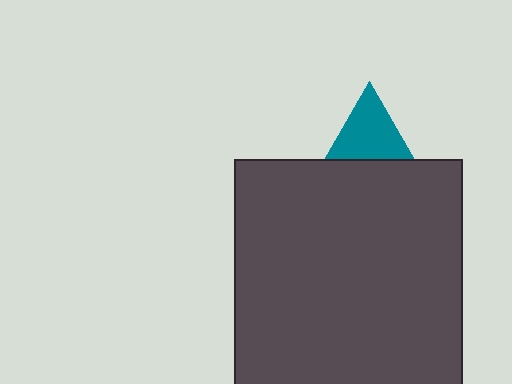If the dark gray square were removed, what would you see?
You would see the complete teal triangle.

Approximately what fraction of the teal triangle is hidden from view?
Roughly 46% of the teal triangle is hidden behind the dark gray square.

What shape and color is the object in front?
The object in front is a dark gray square.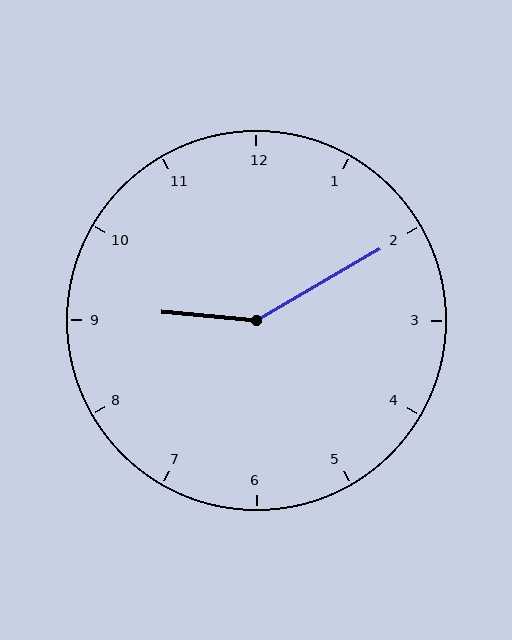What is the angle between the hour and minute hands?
Approximately 145 degrees.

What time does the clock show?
9:10.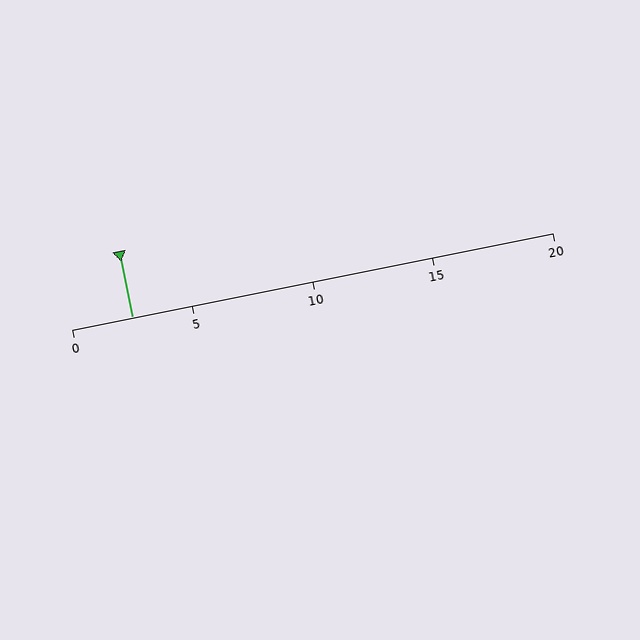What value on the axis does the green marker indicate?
The marker indicates approximately 2.5.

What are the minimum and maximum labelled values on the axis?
The axis runs from 0 to 20.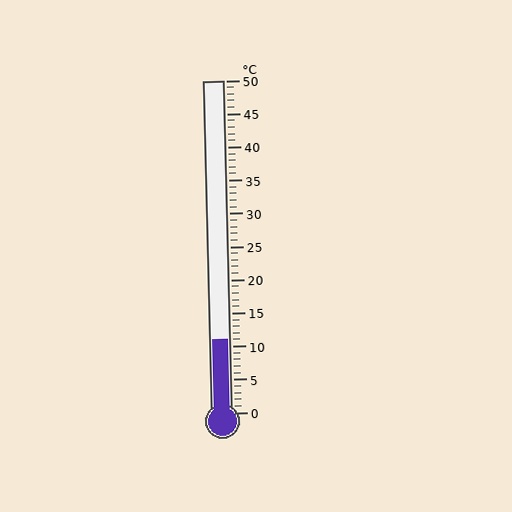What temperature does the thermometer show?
The thermometer shows approximately 11°C.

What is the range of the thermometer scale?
The thermometer scale ranges from 0°C to 50°C.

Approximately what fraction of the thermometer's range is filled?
The thermometer is filled to approximately 20% of its range.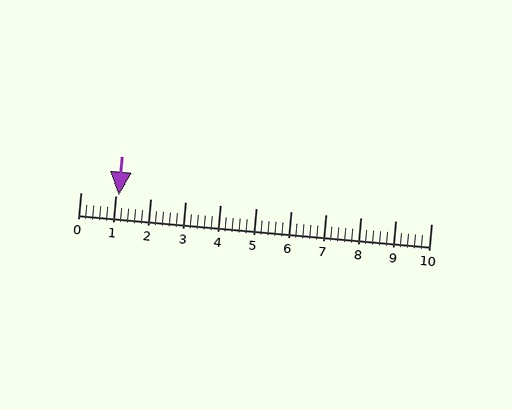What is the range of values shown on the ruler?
The ruler shows values from 0 to 10.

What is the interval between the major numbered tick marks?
The major tick marks are spaced 1 units apart.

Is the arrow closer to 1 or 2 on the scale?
The arrow is closer to 1.